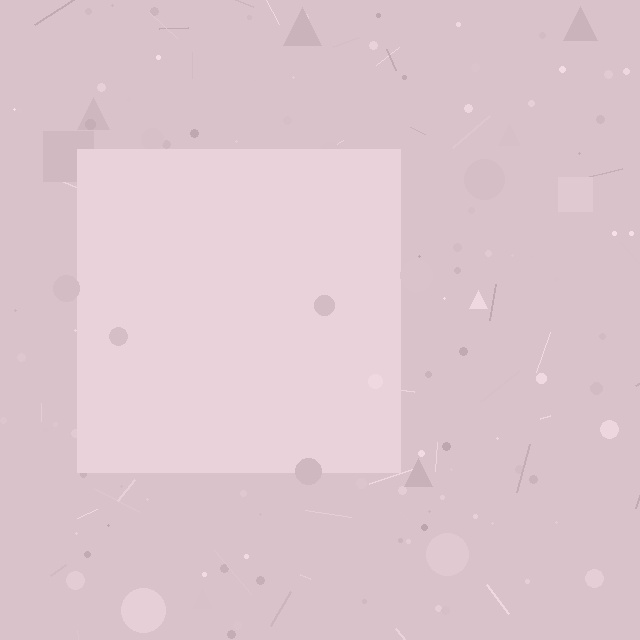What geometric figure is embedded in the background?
A square is embedded in the background.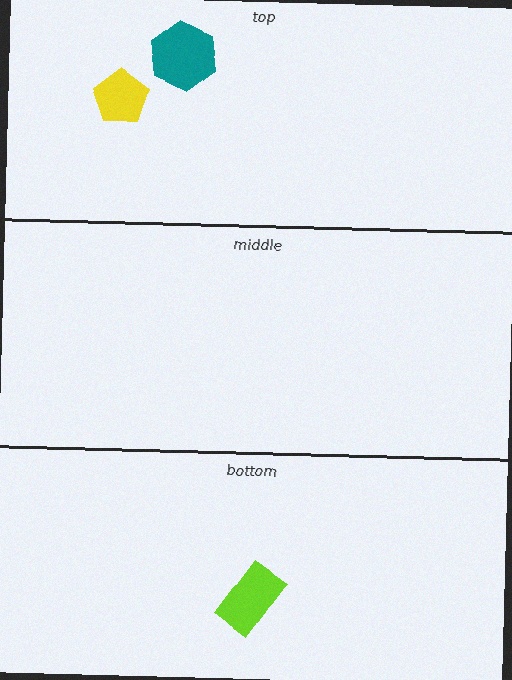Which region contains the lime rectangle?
The bottom region.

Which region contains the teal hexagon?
The top region.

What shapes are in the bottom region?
The lime rectangle.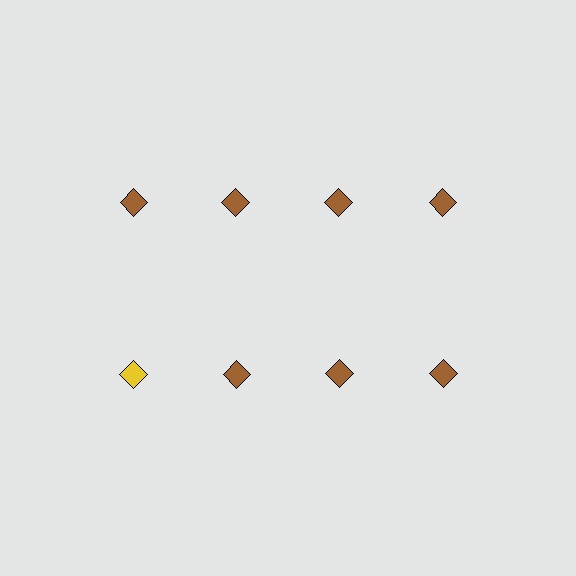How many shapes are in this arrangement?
There are 8 shapes arranged in a grid pattern.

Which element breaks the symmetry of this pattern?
The yellow diamond in the second row, leftmost column breaks the symmetry. All other shapes are brown diamonds.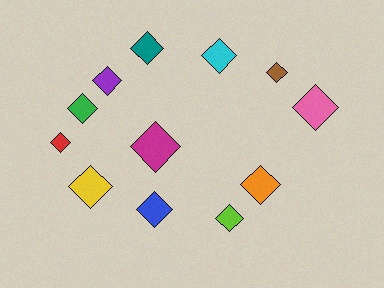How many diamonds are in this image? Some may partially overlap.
There are 12 diamonds.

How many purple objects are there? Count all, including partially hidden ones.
There is 1 purple object.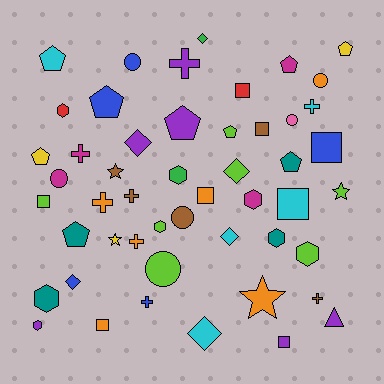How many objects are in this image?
There are 50 objects.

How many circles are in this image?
There are 6 circles.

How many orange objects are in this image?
There are 6 orange objects.